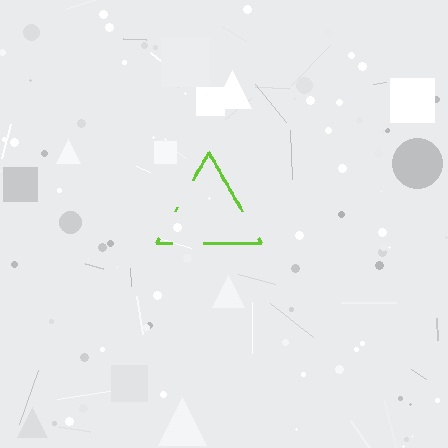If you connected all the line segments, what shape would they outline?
They would outline a triangle.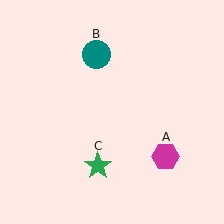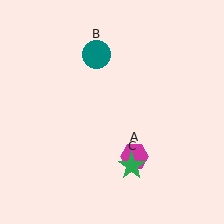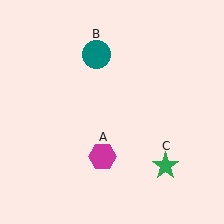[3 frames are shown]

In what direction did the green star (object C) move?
The green star (object C) moved right.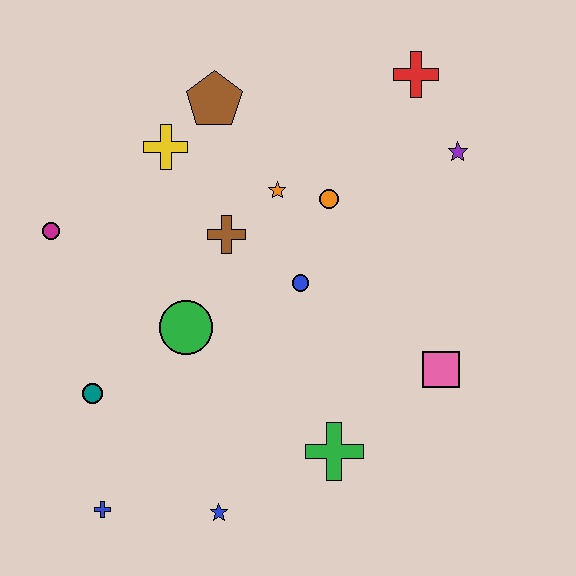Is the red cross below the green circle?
No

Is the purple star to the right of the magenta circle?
Yes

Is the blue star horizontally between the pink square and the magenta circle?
Yes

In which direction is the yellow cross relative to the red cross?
The yellow cross is to the left of the red cross.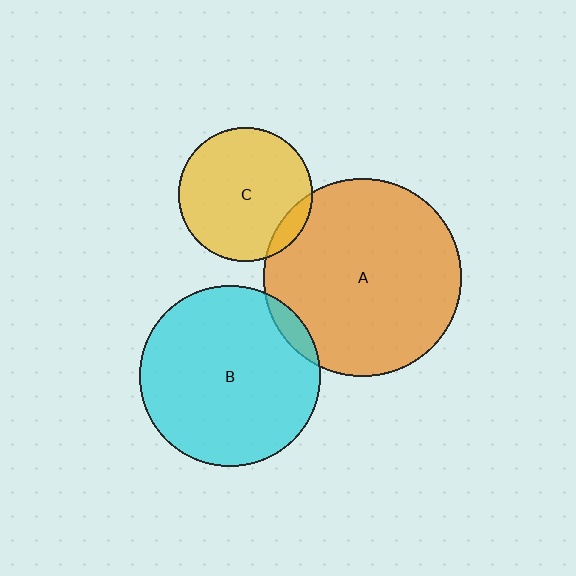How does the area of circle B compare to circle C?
Approximately 1.8 times.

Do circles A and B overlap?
Yes.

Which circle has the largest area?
Circle A (orange).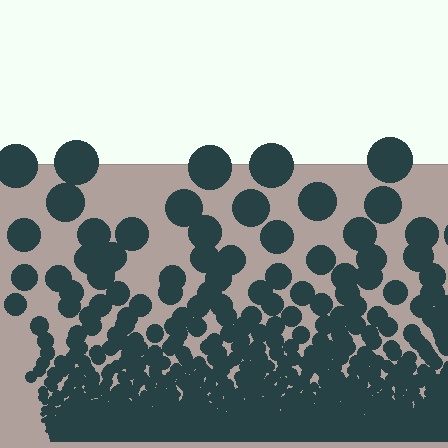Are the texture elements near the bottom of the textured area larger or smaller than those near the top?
Smaller. The gradient is inverted — elements near the bottom are smaller and denser.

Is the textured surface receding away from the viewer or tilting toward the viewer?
The surface appears to tilt toward the viewer. Texture elements get larger and sparser toward the top.